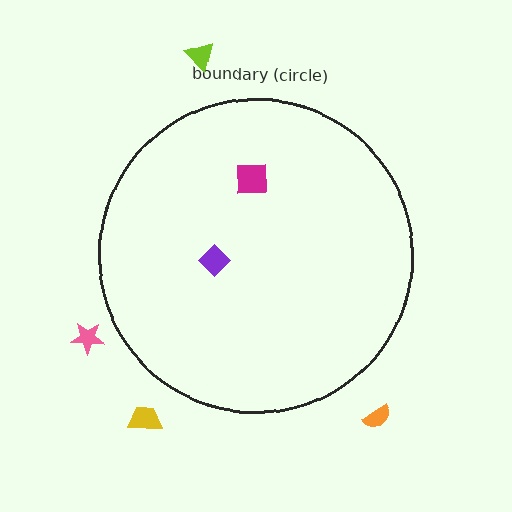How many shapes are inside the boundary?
2 inside, 4 outside.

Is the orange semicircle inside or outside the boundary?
Outside.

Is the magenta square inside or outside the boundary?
Inside.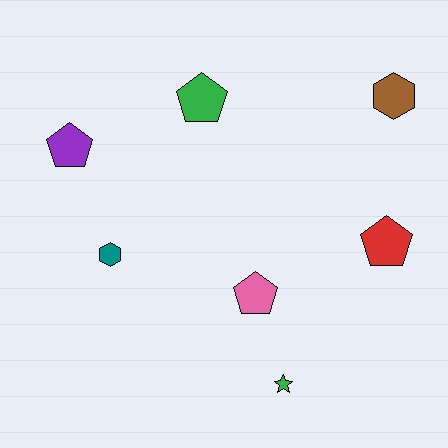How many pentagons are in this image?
There are 4 pentagons.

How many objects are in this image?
There are 7 objects.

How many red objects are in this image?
There is 1 red object.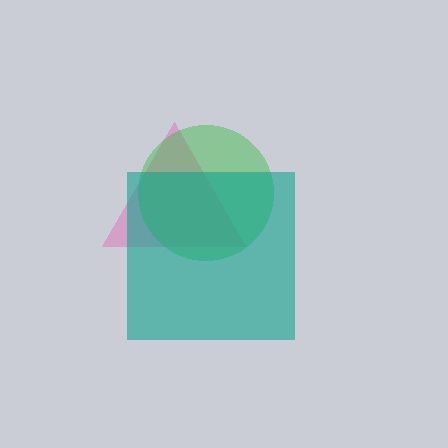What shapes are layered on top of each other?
The layered shapes are: a pink triangle, a green circle, a teal square.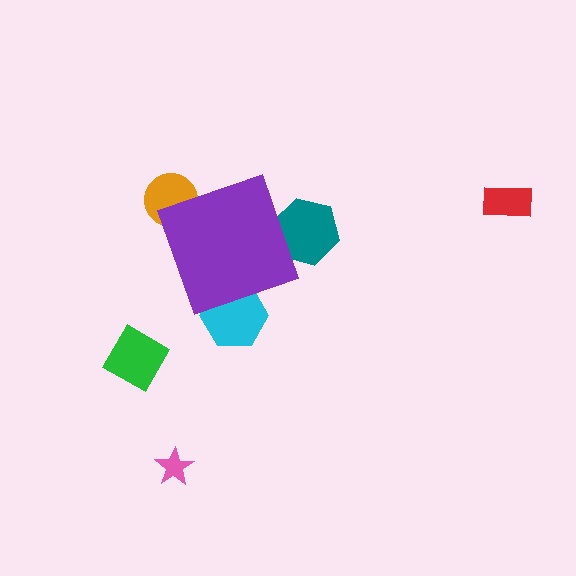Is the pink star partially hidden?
No, the pink star is fully visible.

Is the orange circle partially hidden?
Yes, the orange circle is partially hidden behind the purple diamond.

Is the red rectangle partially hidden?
No, the red rectangle is fully visible.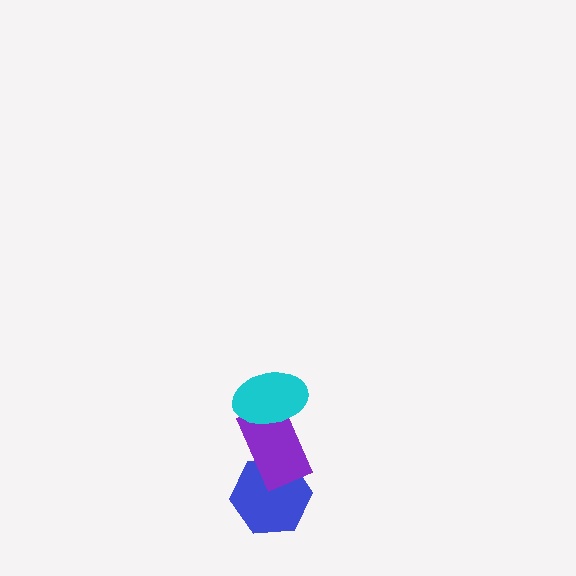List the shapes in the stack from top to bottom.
From top to bottom: the cyan ellipse, the purple rectangle, the blue hexagon.